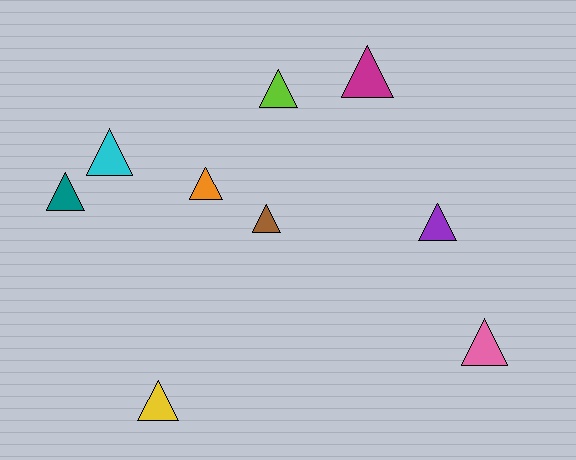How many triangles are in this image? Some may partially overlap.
There are 9 triangles.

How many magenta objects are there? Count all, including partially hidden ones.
There is 1 magenta object.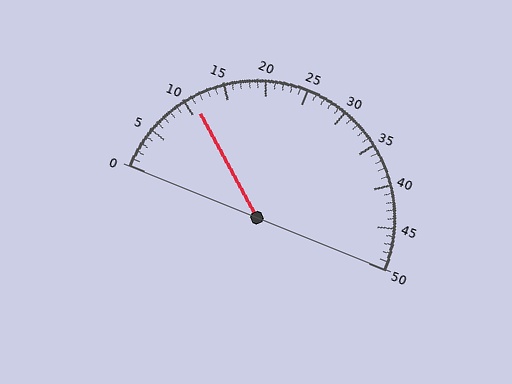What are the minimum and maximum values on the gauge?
The gauge ranges from 0 to 50.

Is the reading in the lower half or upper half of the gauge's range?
The reading is in the lower half of the range (0 to 50).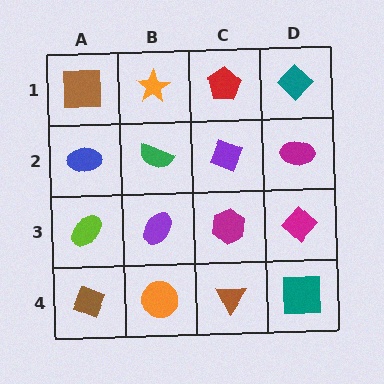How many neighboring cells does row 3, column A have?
3.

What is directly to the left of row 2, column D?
A purple diamond.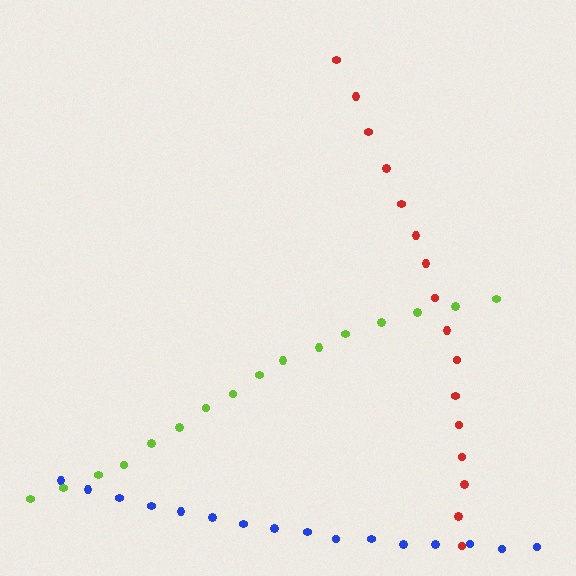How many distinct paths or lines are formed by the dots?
There are 3 distinct paths.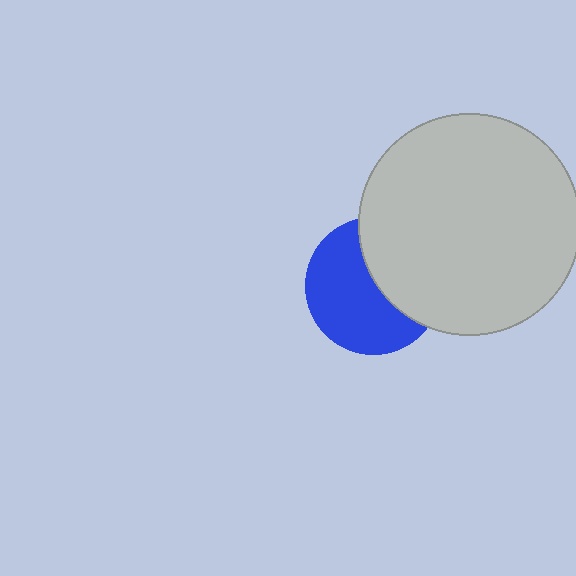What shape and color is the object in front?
The object in front is a light gray circle.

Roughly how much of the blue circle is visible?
About half of it is visible (roughly 59%).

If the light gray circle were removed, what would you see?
You would see the complete blue circle.